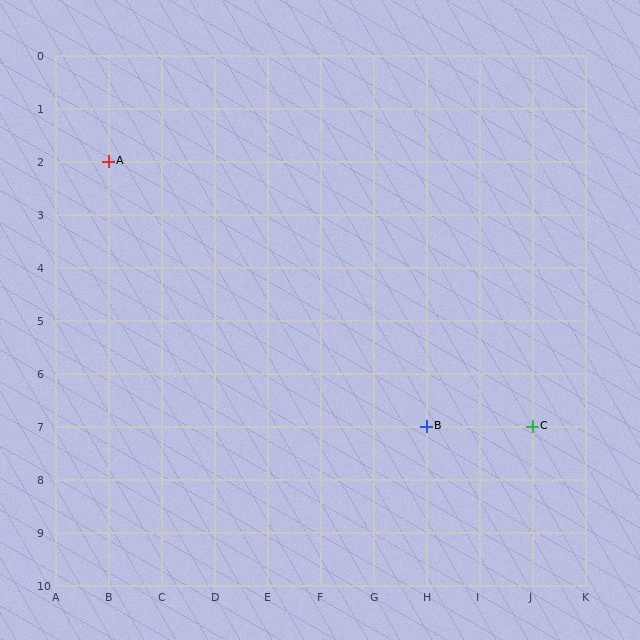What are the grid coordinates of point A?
Point A is at grid coordinates (B, 2).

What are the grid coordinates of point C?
Point C is at grid coordinates (J, 7).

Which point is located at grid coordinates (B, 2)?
Point A is at (B, 2).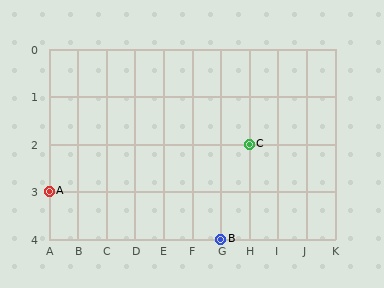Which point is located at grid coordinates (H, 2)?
Point C is at (H, 2).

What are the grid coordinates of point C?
Point C is at grid coordinates (H, 2).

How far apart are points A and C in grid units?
Points A and C are 7 columns and 1 row apart (about 7.1 grid units diagonally).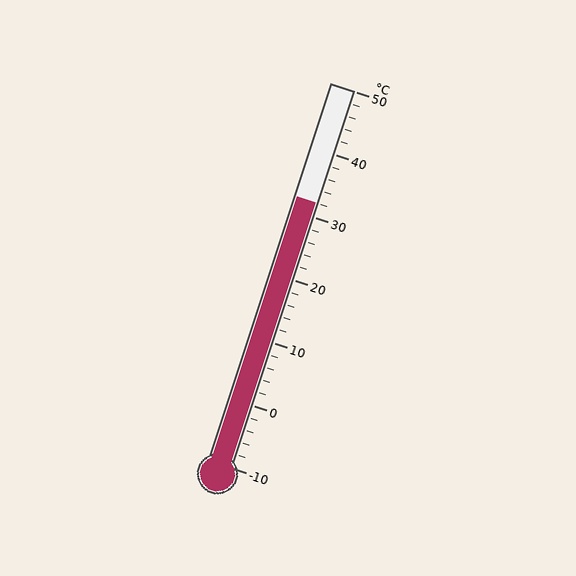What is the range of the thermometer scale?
The thermometer scale ranges from -10°C to 50°C.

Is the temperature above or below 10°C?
The temperature is above 10°C.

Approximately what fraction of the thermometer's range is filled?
The thermometer is filled to approximately 70% of its range.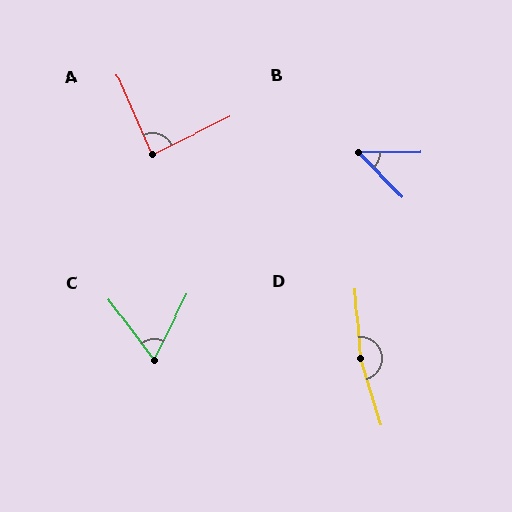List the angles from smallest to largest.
B (46°), C (63°), A (88°), D (166°).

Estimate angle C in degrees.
Approximately 63 degrees.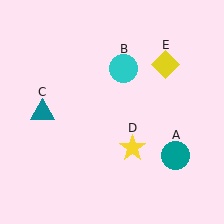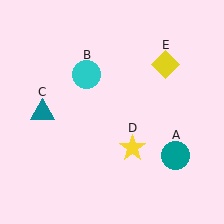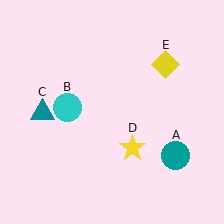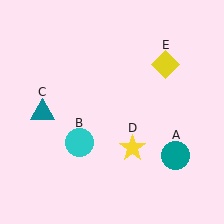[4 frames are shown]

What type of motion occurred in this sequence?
The cyan circle (object B) rotated counterclockwise around the center of the scene.